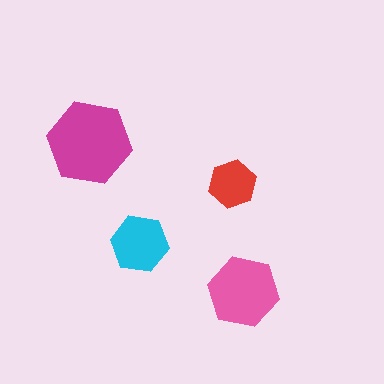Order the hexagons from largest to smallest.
the magenta one, the pink one, the cyan one, the red one.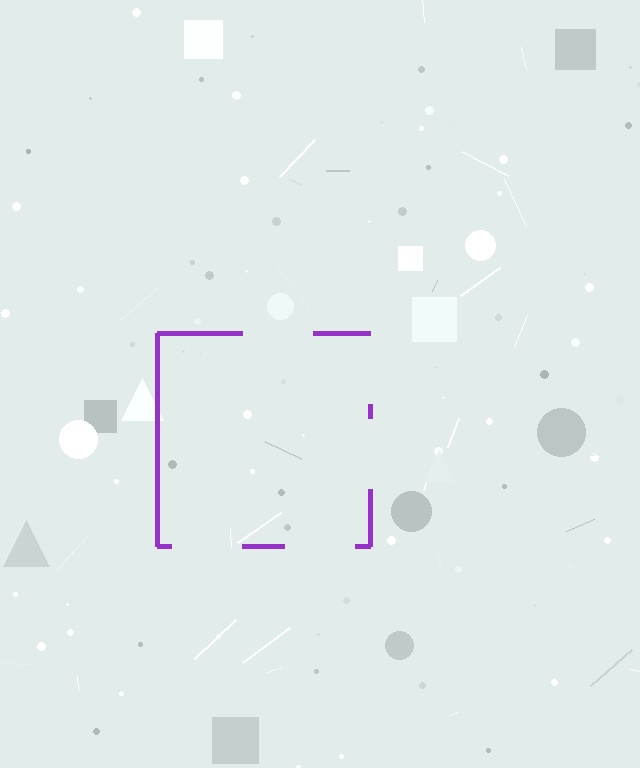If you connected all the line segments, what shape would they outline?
They would outline a square.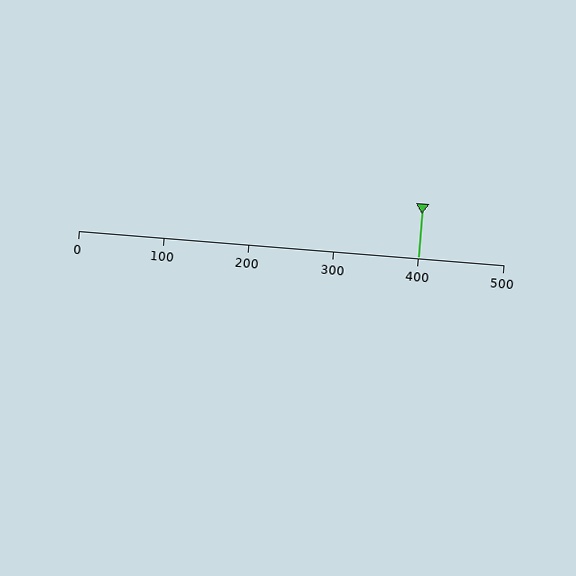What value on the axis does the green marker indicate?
The marker indicates approximately 400.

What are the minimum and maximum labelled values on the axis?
The axis runs from 0 to 500.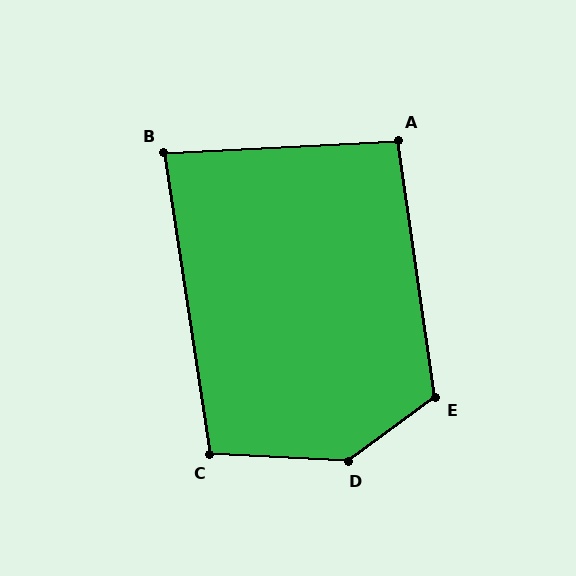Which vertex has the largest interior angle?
D, at approximately 141 degrees.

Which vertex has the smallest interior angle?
B, at approximately 84 degrees.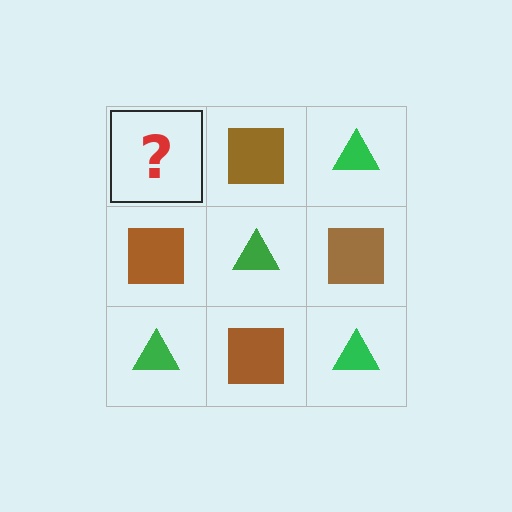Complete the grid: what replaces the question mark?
The question mark should be replaced with a green triangle.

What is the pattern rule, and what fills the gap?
The rule is that it alternates green triangle and brown square in a checkerboard pattern. The gap should be filled with a green triangle.